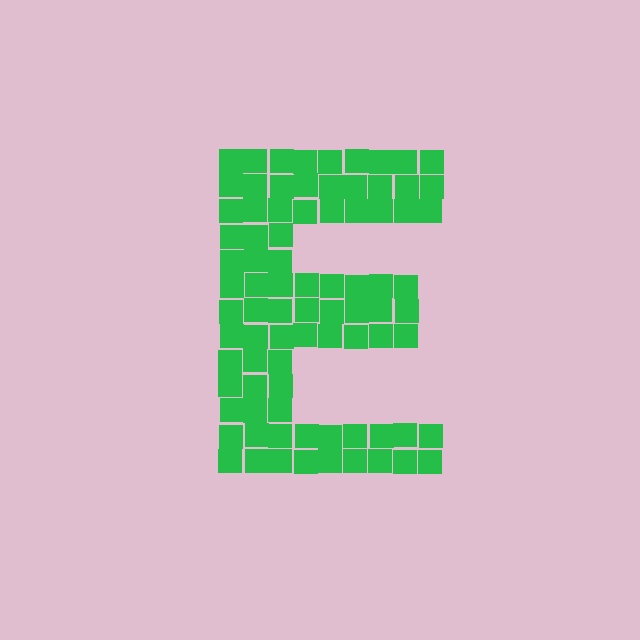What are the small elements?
The small elements are squares.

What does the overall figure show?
The overall figure shows the letter E.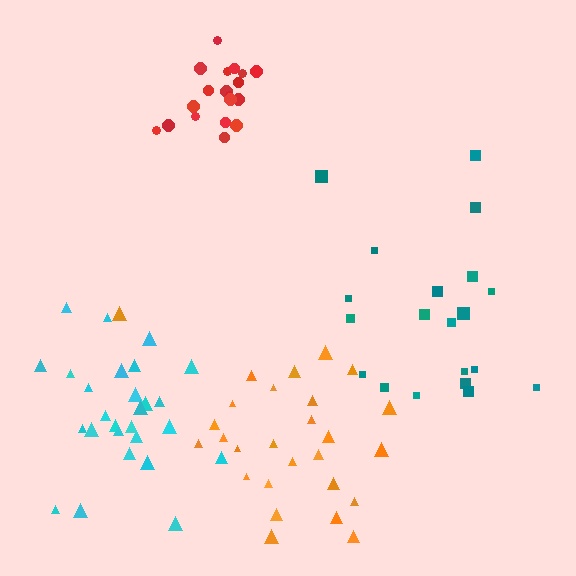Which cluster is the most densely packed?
Red.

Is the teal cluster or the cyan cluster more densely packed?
Cyan.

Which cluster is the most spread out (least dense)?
Teal.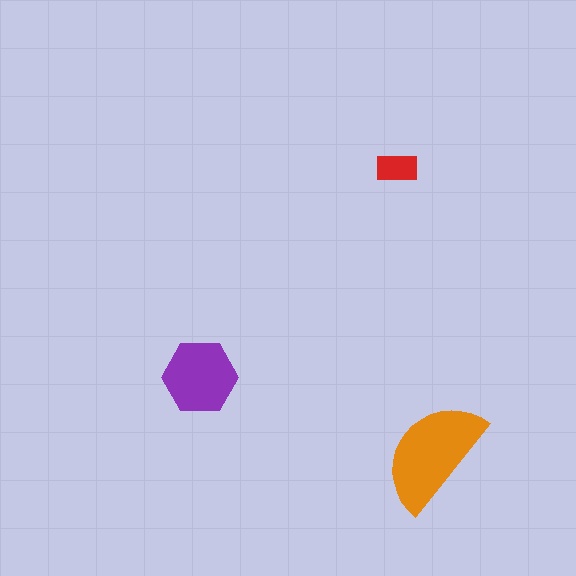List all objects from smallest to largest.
The red rectangle, the purple hexagon, the orange semicircle.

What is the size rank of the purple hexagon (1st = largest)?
2nd.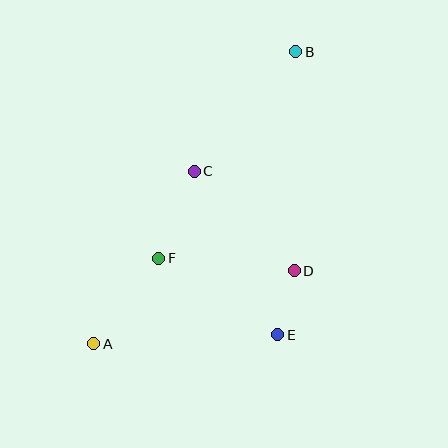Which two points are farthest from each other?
Points A and B are farthest from each other.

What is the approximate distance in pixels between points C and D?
The distance between C and D is approximately 141 pixels.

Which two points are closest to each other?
Points D and E are closest to each other.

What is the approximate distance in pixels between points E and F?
The distance between E and F is approximately 142 pixels.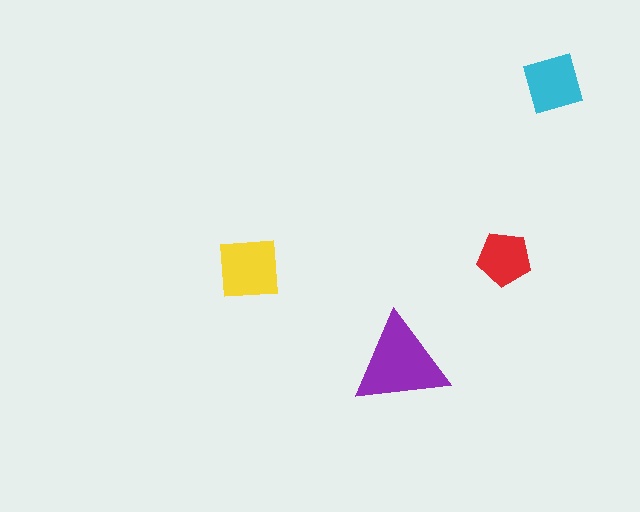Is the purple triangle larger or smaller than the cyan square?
Larger.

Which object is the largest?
The purple triangle.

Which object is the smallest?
The red pentagon.